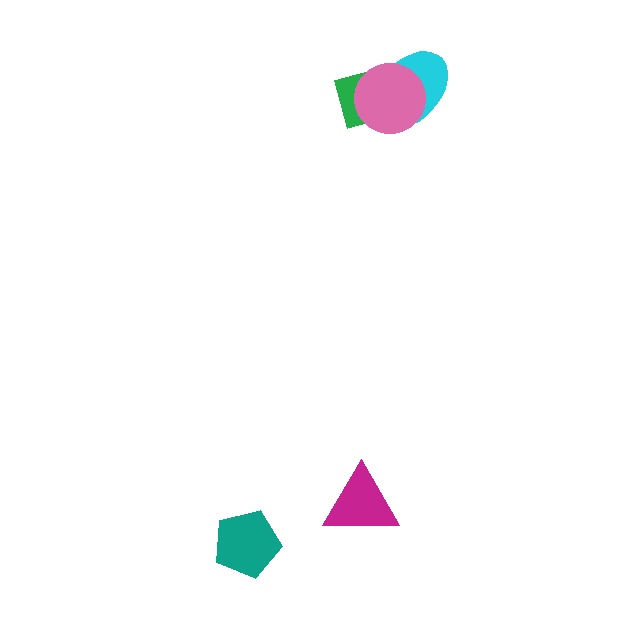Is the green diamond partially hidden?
Yes, it is partially covered by another shape.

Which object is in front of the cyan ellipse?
The pink circle is in front of the cyan ellipse.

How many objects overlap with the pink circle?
2 objects overlap with the pink circle.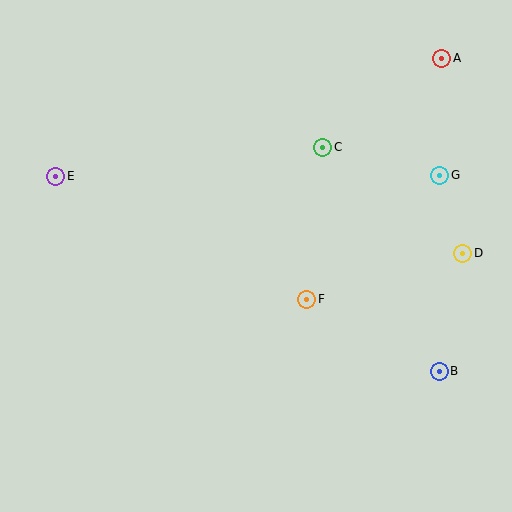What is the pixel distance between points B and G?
The distance between B and G is 196 pixels.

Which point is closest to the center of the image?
Point F at (307, 299) is closest to the center.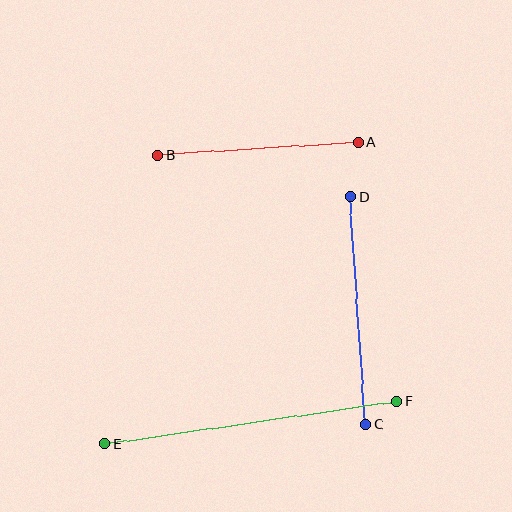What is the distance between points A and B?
The distance is approximately 201 pixels.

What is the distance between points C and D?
The distance is approximately 229 pixels.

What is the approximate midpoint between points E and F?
The midpoint is at approximately (251, 423) pixels.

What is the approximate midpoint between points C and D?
The midpoint is at approximately (358, 311) pixels.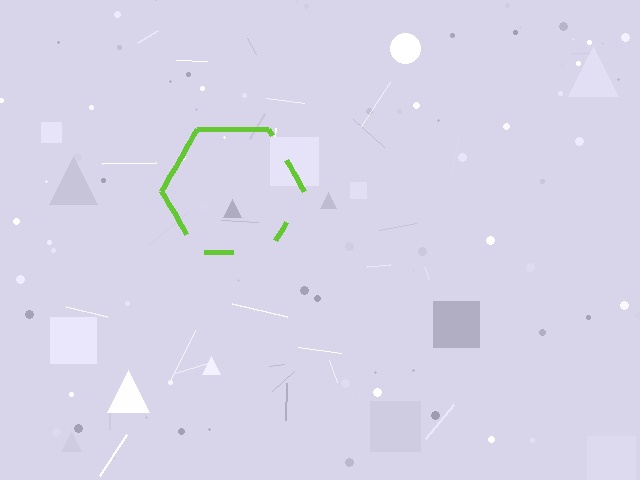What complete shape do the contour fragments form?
The contour fragments form a hexagon.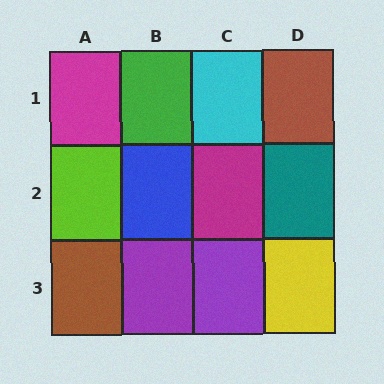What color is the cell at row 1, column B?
Green.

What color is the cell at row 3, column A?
Brown.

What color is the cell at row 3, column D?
Yellow.